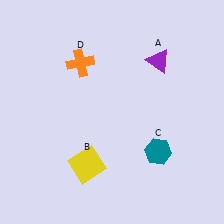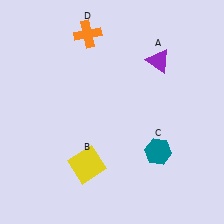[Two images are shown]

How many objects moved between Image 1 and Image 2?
1 object moved between the two images.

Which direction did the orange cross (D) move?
The orange cross (D) moved up.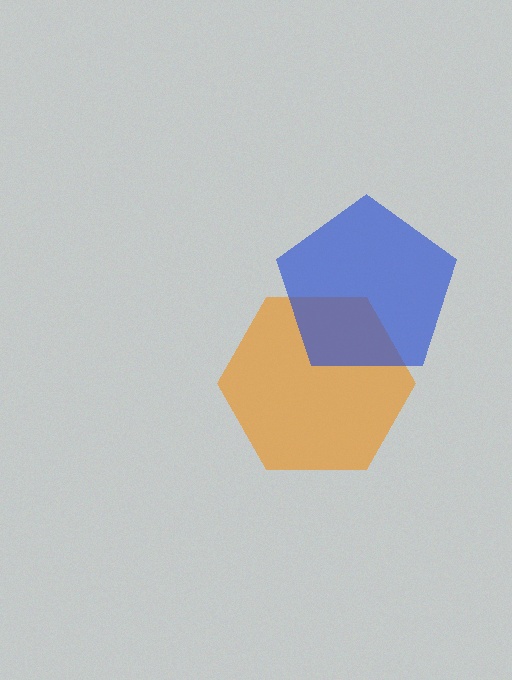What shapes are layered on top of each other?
The layered shapes are: an orange hexagon, a blue pentagon.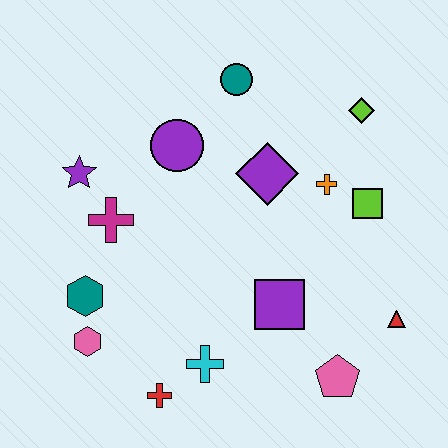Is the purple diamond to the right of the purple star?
Yes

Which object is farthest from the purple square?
The purple star is farthest from the purple square.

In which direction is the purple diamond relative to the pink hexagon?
The purple diamond is to the right of the pink hexagon.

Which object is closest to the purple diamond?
The orange cross is closest to the purple diamond.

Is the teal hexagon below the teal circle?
Yes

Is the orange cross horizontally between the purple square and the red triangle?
Yes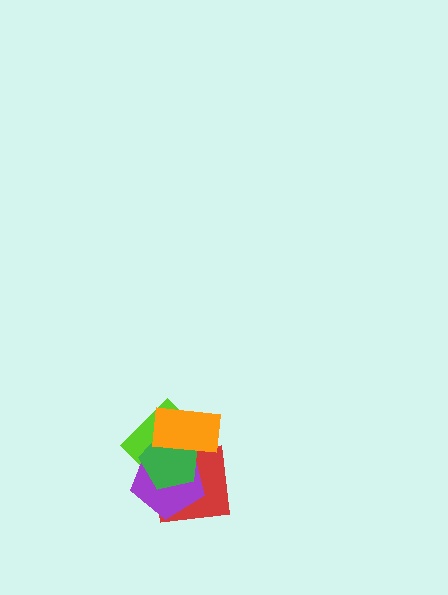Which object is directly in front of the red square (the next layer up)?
The purple pentagon is directly in front of the red square.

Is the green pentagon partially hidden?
Yes, it is partially covered by another shape.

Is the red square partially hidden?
Yes, it is partially covered by another shape.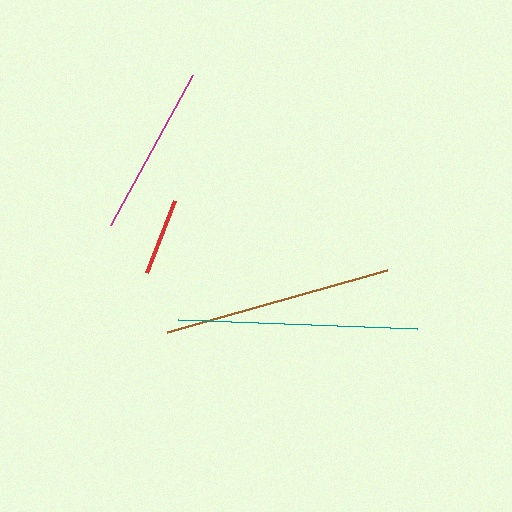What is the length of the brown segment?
The brown segment is approximately 229 pixels long.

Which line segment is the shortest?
The red line is the shortest at approximately 77 pixels.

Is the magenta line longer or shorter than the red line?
The magenta line is longer than the red line.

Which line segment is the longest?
The teal line is the longest at approximately 239 pixels.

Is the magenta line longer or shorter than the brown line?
The brown line is longer than the magenta line.